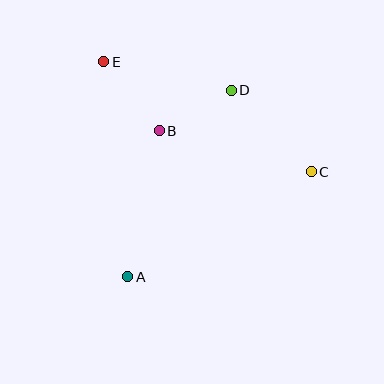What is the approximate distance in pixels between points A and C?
The distance between A and C is approximately 211 pixels.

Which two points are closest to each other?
Points B and D are closest to each other.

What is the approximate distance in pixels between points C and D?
The distance between C and D is approximately 114 pixels.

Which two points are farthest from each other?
Points C and E are farthest from each other.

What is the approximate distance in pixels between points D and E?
The distance between D and E is approximately 131 pixels.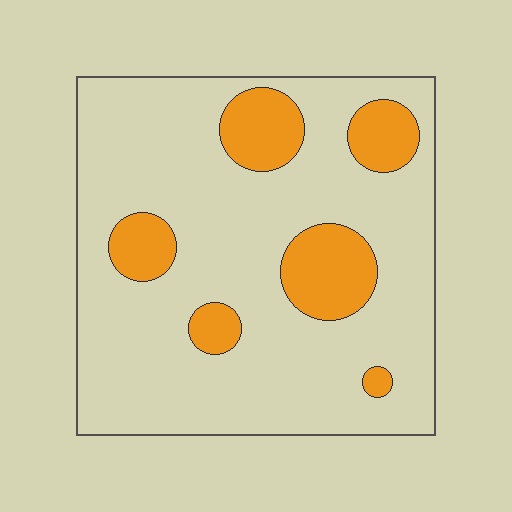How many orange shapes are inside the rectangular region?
6.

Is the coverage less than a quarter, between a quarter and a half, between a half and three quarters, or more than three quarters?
Less than a quarter.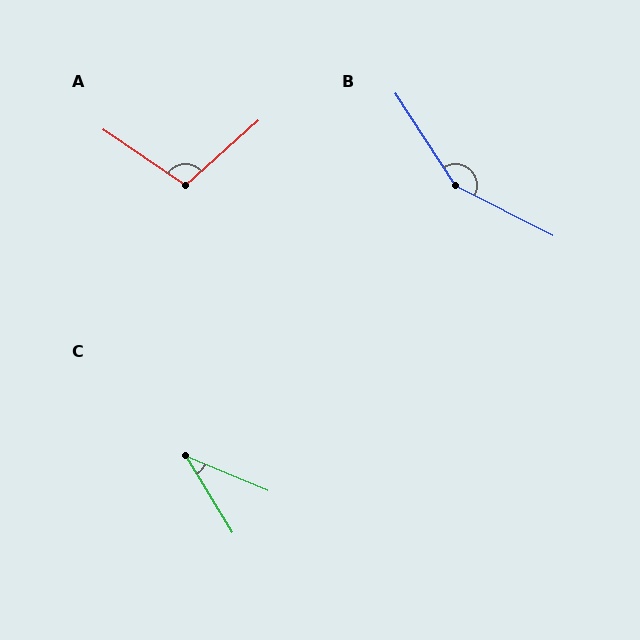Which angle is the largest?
B, at approximately 150 degrees.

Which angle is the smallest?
C, at approximately 36 degrees.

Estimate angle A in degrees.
Approximately 104 degrees.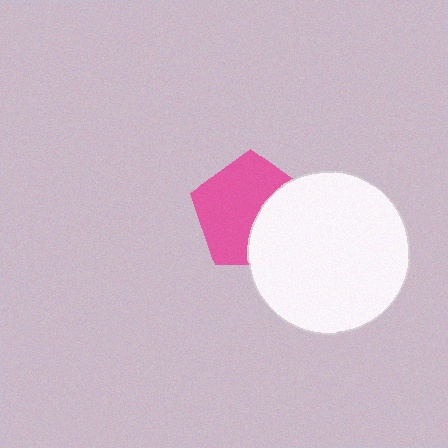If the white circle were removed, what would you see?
You would see the complete pink pentagon.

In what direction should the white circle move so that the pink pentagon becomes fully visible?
The white circle should move right. That is the shortest direction to clear the overlap and leave the pink pentagon fully visible.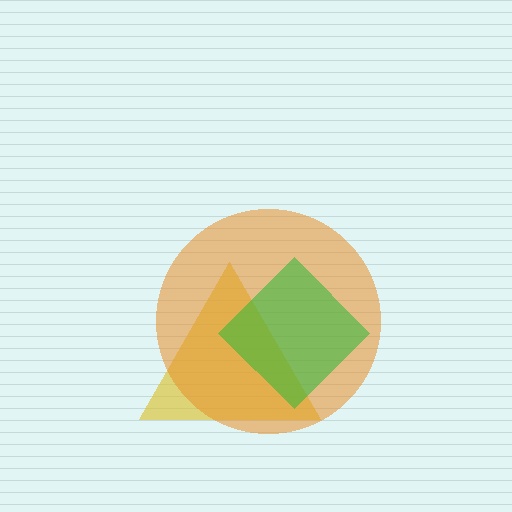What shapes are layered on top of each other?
The layered shapes are: a yellow triangle, an orange circle, a green diamond.